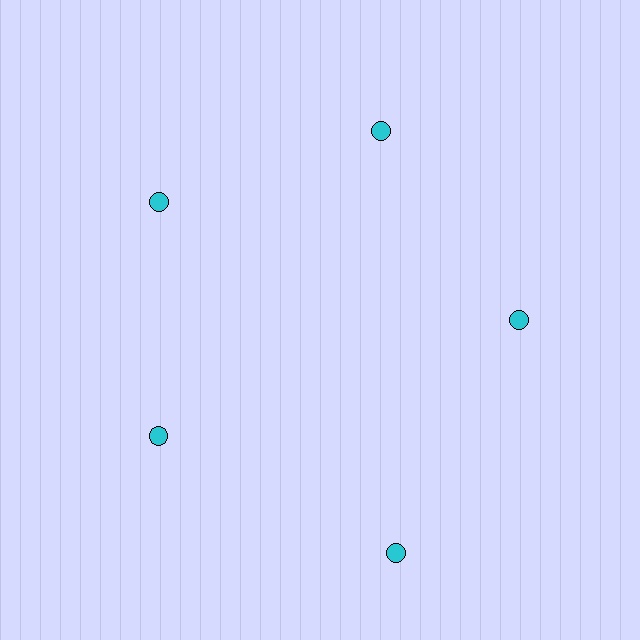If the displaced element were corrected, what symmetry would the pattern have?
It would have 5-fold rotational symmetry — the pattern would map onto itself every 72 degrees.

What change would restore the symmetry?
The symmetry would be restored by moving it inward, back onto the ring so that all 5 circles sit at equal angles and equal distance from the center.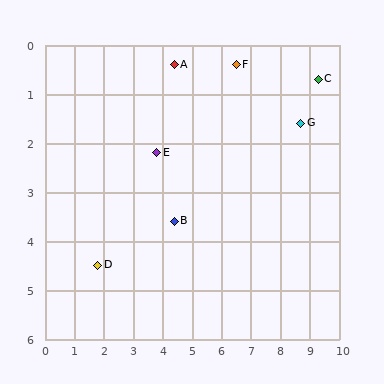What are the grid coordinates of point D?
Point D is at approximately (1.8, 4.5).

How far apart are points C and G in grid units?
Points C and G are about 1.1 grid units apart.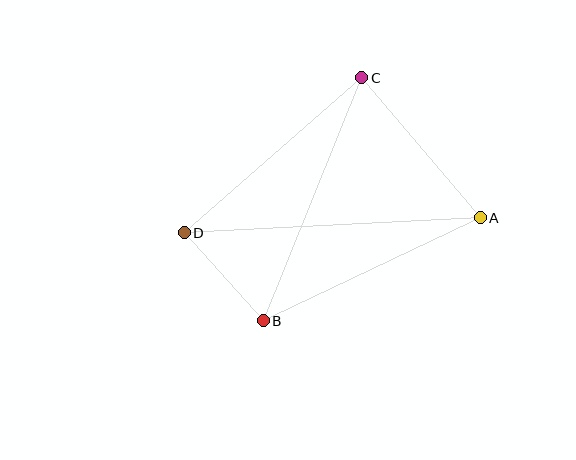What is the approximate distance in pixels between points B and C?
The distance between B and C is approximately 262 pixels.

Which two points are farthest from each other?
Points A and D are farthest from each other.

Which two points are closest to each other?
Points B and D are closest to each other.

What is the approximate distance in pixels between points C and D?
The distance between C and D is approximately 236 pixels.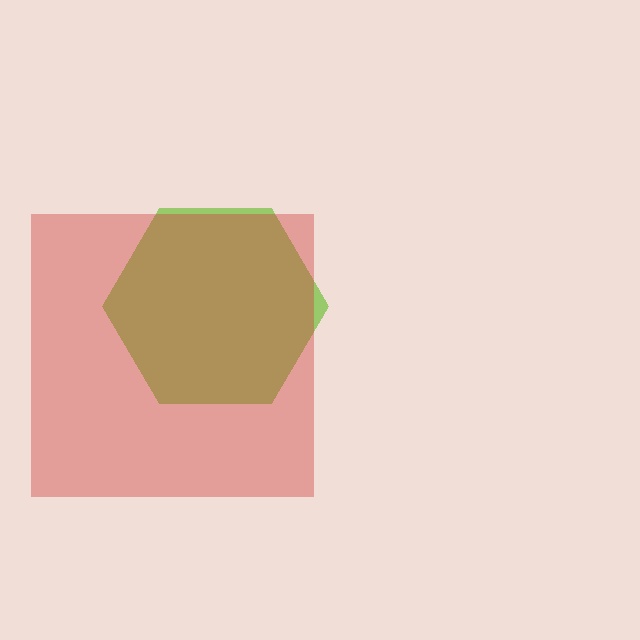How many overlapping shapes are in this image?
There are 2 overlapping shapes in the image.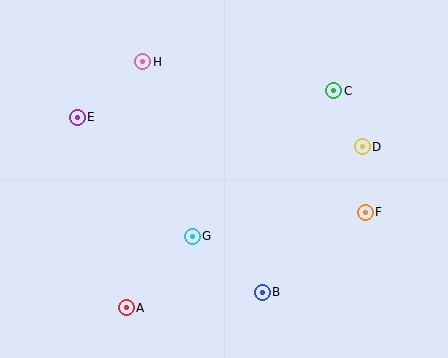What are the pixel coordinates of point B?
Point B is at (262, 292).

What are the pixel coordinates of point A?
Point A is at (126, 308).